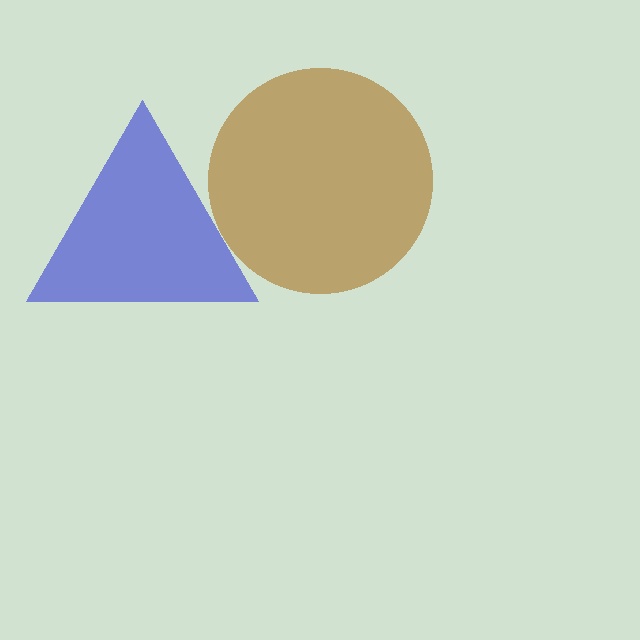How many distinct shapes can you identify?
There are 2 distinct shapes: a blue triangle, a brown circle.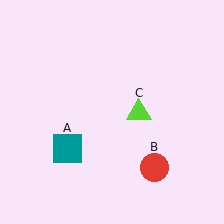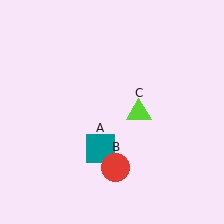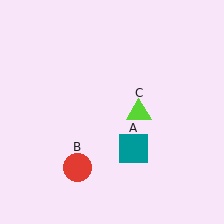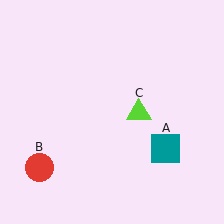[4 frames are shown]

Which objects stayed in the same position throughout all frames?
Lime triangle (object C) remained stationary.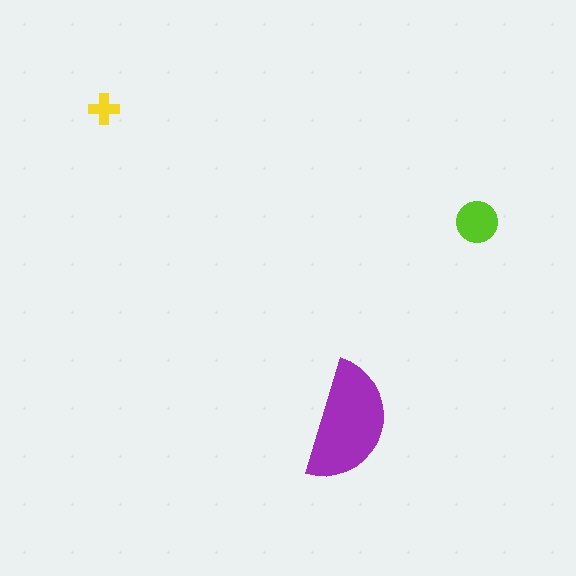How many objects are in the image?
There are 3 objects in the image.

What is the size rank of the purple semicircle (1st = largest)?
1st.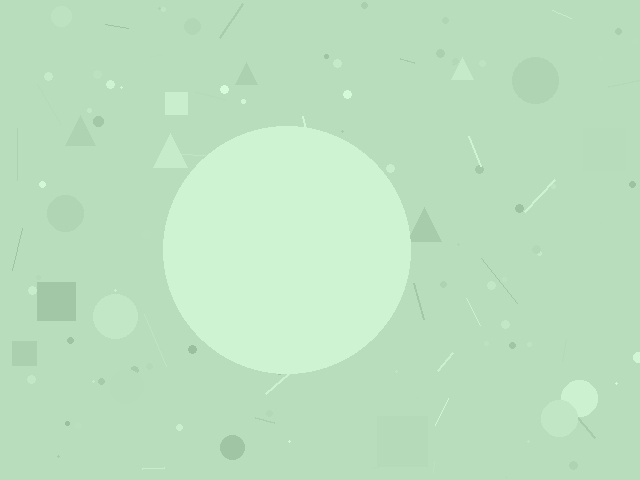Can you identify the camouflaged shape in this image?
The camouflaged shape is a circle.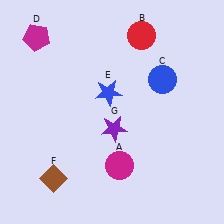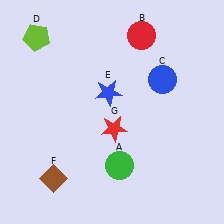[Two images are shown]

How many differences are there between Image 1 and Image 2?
There are 3 differences between the two images.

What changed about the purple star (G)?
In Image 1, G is purple. In Image 2, it changed to red.